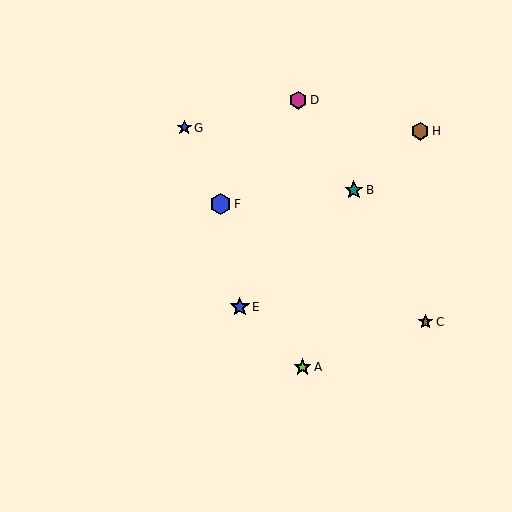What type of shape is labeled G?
Shape G is a blue star.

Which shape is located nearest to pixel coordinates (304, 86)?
The magenta hexagon (labeled D) at (298, 100) is nearest to that location.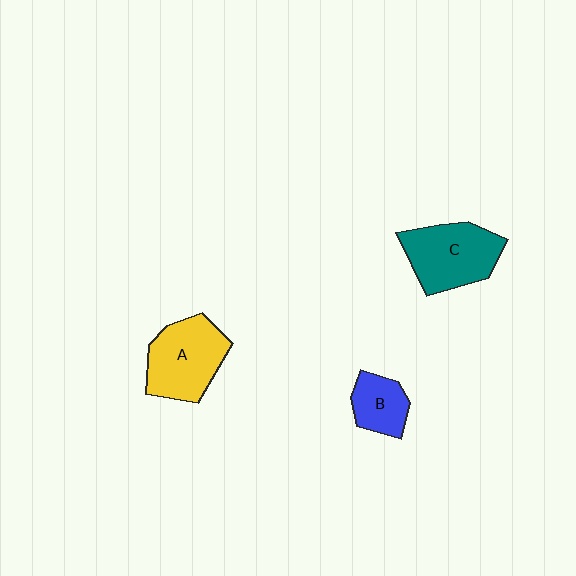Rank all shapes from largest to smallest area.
From largest to smallest: C (teal), A (yellow), B (blue).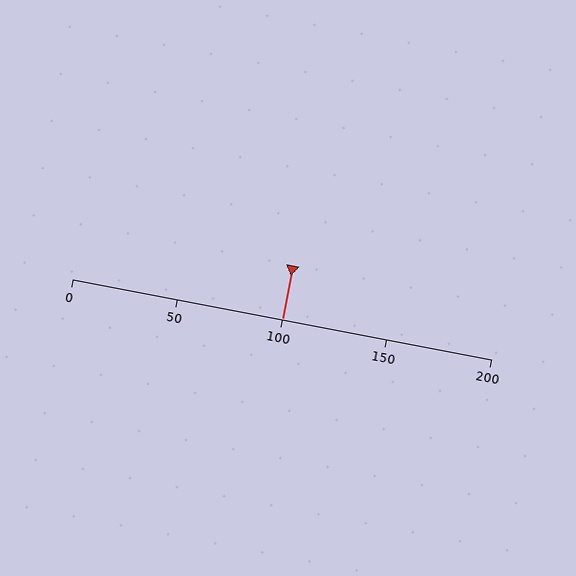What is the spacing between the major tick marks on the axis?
The major ticks are spaced 50 apart.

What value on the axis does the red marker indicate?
The marker indicates approximately 100.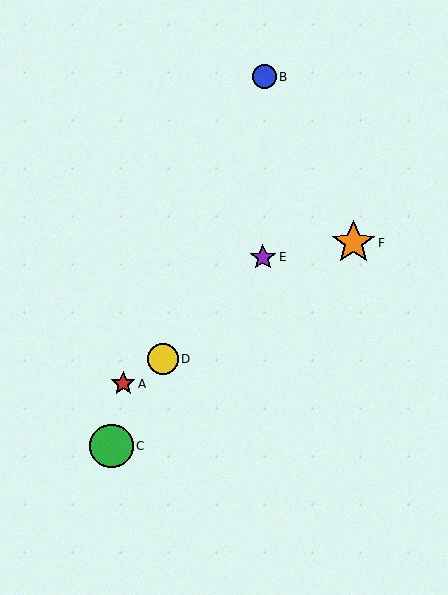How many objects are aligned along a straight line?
3 objects (A, D, F) are aligned along a straight line.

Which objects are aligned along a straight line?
Objects A, D, F are aligned along a straight line.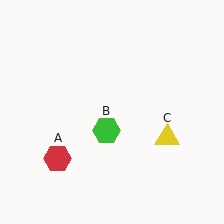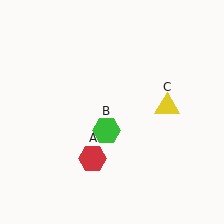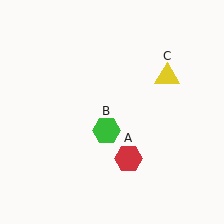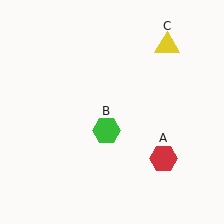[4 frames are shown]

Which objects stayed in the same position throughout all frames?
Green hexagon (object B) remained stationary.